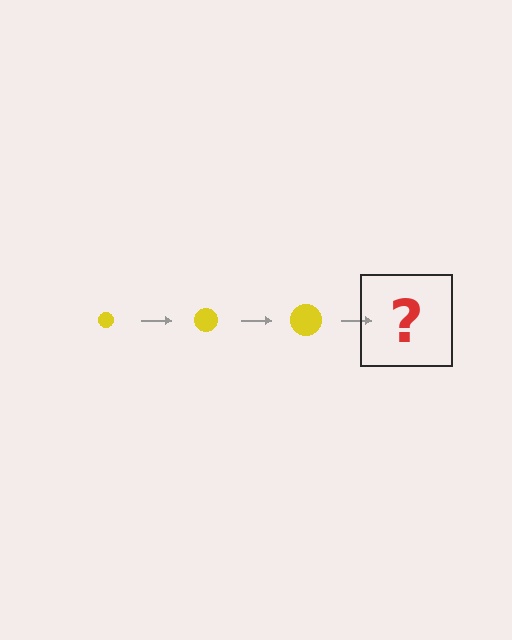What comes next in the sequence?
The next element should be a yellow circle, larger than the previous one.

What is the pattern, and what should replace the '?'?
The pattern is that the circle gets progressively larger each step. The '?' should be a yellow circle, larger than the previous one.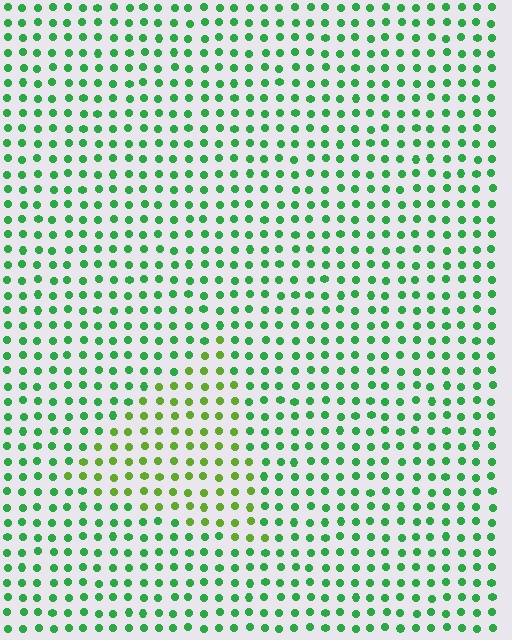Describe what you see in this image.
The image is filled with small green elements in a uniform arrangement. A triangle-shaped region is visible where the elements are tinted to a slightly different hue, forming a subtle color boundary.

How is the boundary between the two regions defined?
The boundary is defined purely by a slight shift in hue (about 37 degrees). Spacing, size, and orientation are identical on both sides.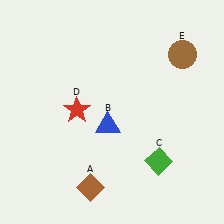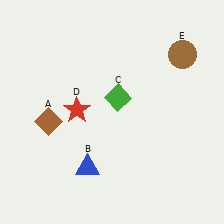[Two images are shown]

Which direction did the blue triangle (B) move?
The blue triangle (B) moved down.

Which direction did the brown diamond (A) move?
The brown diamond (A) moved up.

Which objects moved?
The objects that moved are: the brown diamond (A), the blue triangle (B), the green diamond (C).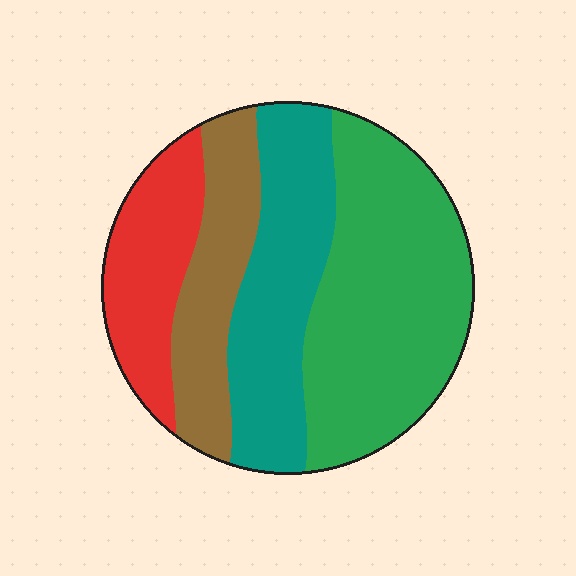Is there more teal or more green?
Green.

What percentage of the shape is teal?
Teal covers about 25% of the shape.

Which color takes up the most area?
Green, at roughly 40%.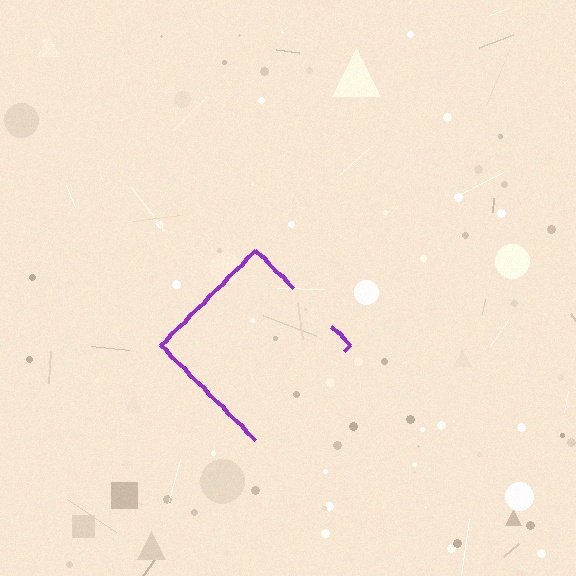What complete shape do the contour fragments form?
The contour fragments form a diamond.